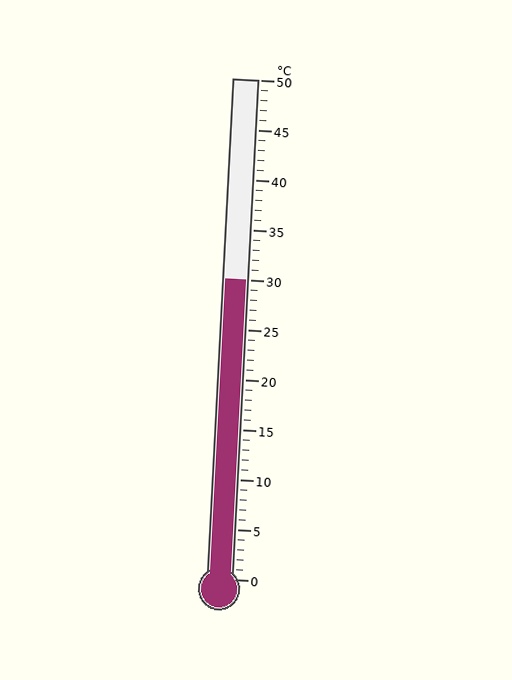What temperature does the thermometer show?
The thermometer shows approximately 30°C.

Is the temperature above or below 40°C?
The temperature is below 40°C.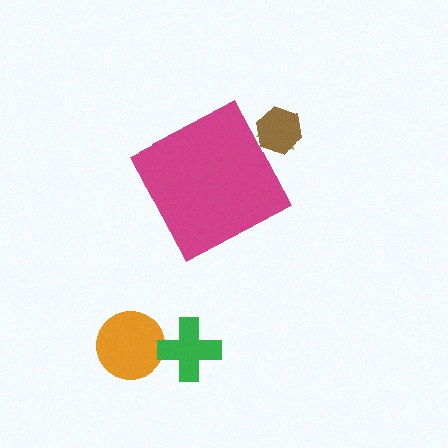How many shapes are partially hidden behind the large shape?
2 shapes are partially hidden.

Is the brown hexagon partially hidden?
Yes, the brown hexagon is partially hidden behind the magenta diamond.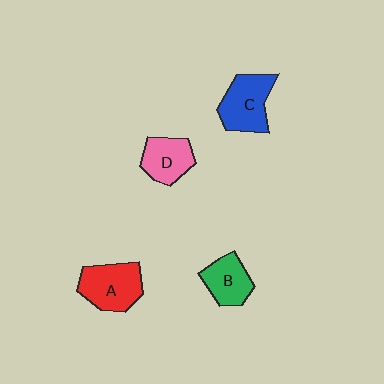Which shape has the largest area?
Shape C (blue).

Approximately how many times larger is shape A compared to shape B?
Approximately 1.3 times.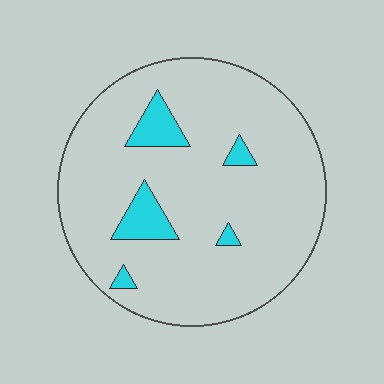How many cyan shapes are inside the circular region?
5.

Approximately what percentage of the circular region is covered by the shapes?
Approximately 10%.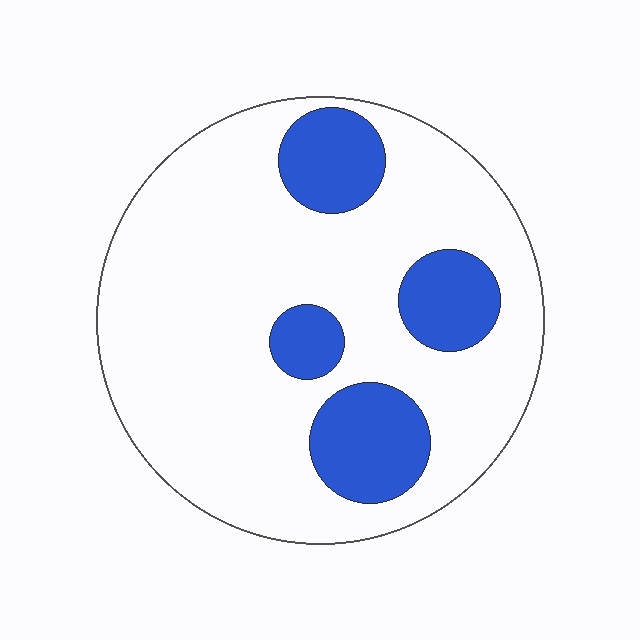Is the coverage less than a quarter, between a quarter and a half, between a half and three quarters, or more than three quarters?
Less than a quarter.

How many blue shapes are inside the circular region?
4.